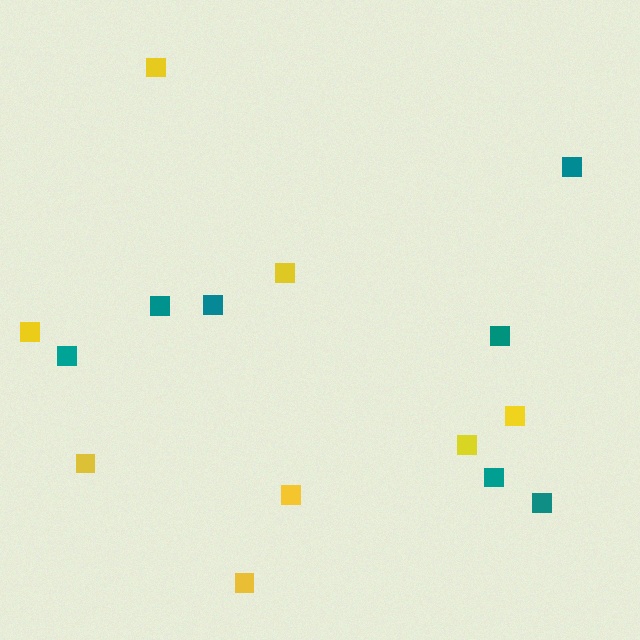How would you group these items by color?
There are 2 groups: one group of yellow squares (8) and one group of teal squares (7).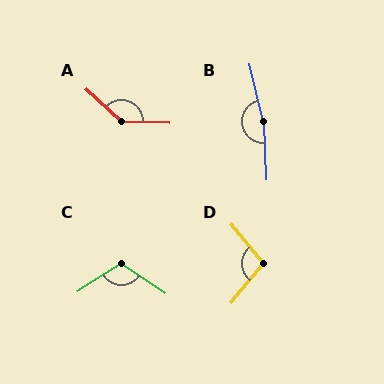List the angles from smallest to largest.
D (101°), C (113°), A (140°), B (170°).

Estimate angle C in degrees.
Approximately 113 degrees.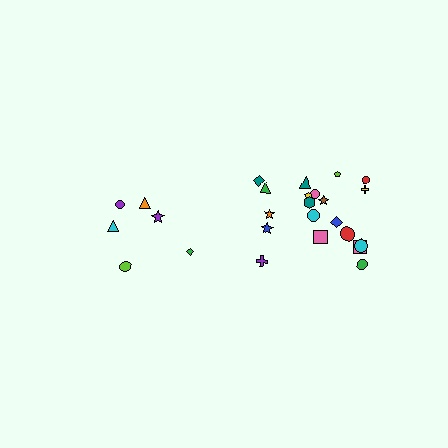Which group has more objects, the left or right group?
The right group.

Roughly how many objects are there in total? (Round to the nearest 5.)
Roughly 30 objects in total.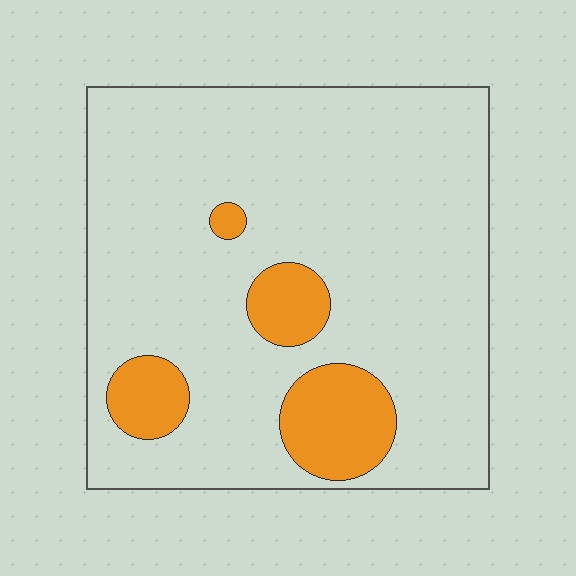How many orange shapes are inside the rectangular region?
4.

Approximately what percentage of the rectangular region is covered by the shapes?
Approximately 15%.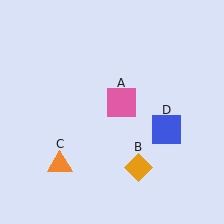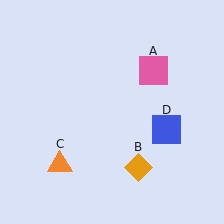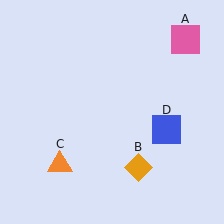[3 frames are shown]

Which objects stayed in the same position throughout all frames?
Orange diamond (object B) and orange triangle (object C) and blue square (object D) remained stationary.